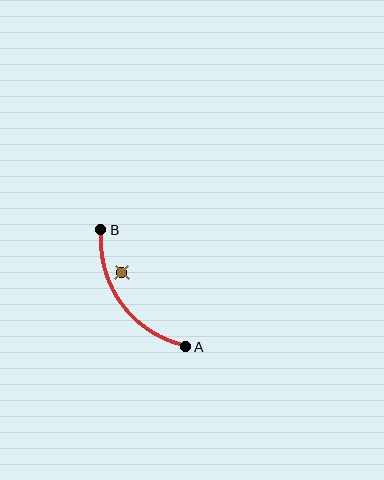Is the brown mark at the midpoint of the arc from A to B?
No — the brown mark does not lie on the arc at all. It sits slightly inside the curve.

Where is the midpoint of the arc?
The arc midpoint is the point on the curve farthest from the straight line joining A and B. It sits below and to the left of that line.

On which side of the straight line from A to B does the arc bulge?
The arc bulges below and to the left of the straight line connecting A and B.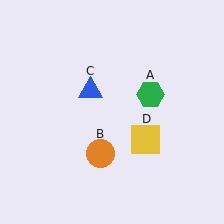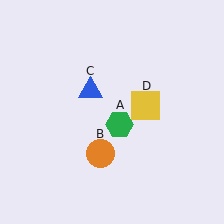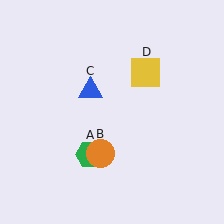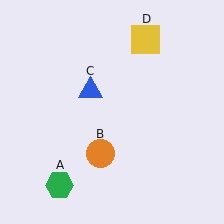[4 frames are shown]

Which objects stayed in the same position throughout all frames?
Orange circle (object B) and blue triangle (object C) remained stationary.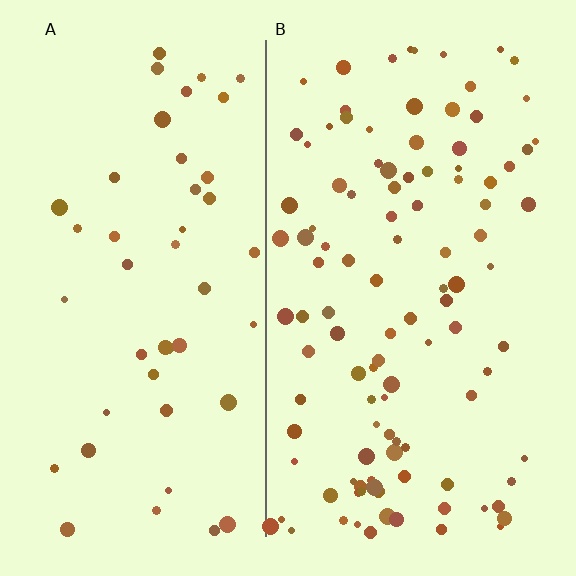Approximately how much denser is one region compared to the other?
Approximately 2.4× — region B over region A.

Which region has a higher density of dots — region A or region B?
B (the right).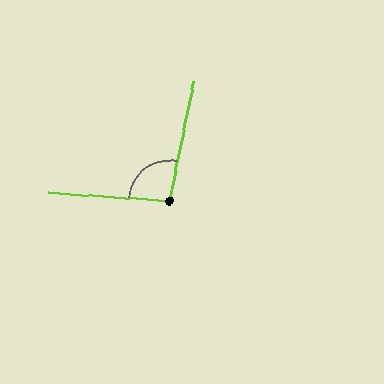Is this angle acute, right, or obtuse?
It is obtuse.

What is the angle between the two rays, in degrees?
Approximately 98 degrees.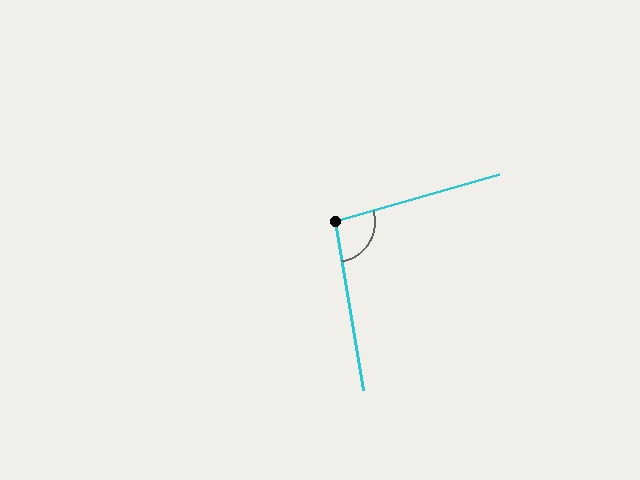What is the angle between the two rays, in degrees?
Approximately 97 degrees.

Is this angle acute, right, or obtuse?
It is obtuse.